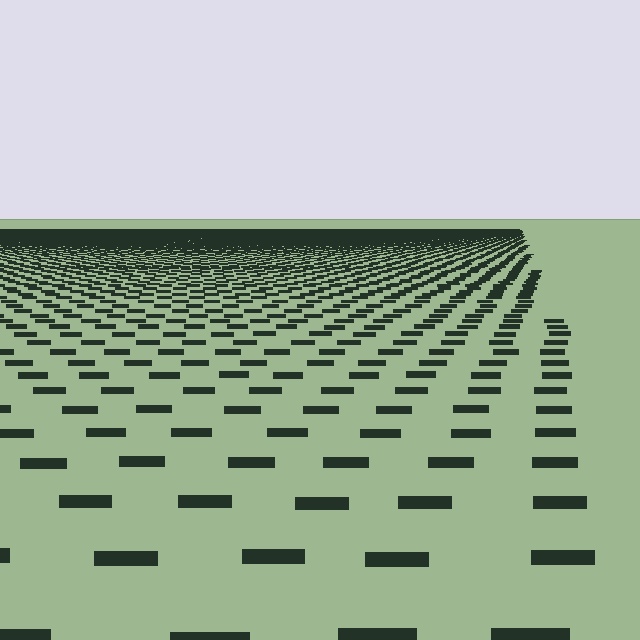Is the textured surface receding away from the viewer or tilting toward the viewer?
The surface is receding away from the viewer. Texture elements get smaller and denser toward the top.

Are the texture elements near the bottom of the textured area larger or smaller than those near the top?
Larger. Near the bottom, elements are closer to the viewer and appear at a bigger on-screen size.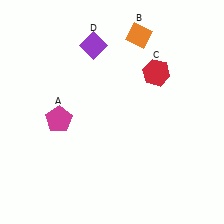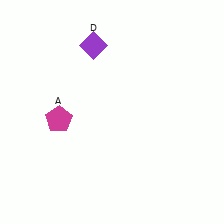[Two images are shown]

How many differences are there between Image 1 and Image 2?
There are 2 differences between the two images.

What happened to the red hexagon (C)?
The red hexagon (C) was removed in Image 2. It was in the top-right area of Image 1.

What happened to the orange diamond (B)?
The orange diamond (B) was removed in Image 2. It was in the top-right area of Image 1.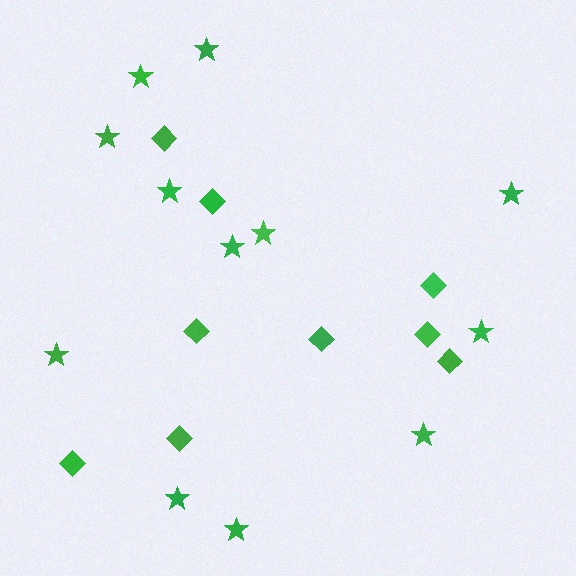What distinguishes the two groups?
There are 2 groups: one group of stars (12) and one group of diamonds (9).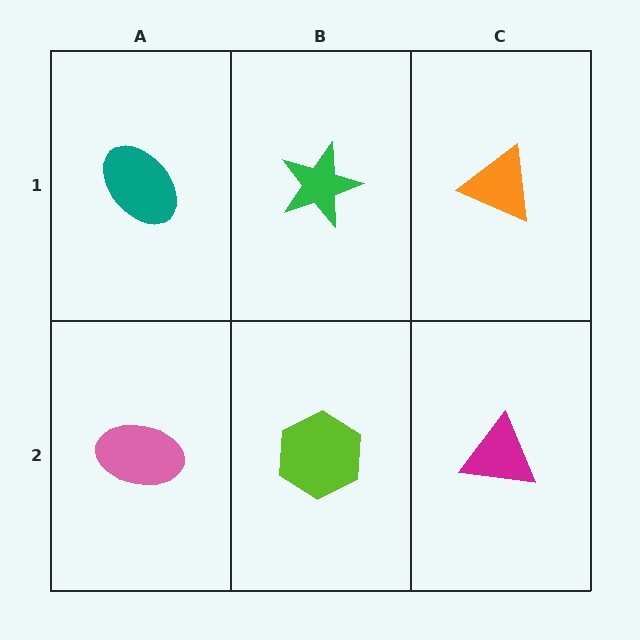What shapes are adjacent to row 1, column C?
A magenta triangle (row 2, column C), a green star (row 1, column B).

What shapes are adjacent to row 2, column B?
A green star (row 1, column B), a pink ellipse (row 2, column A), a magenta triangle (row 2, column C).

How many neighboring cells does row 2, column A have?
2.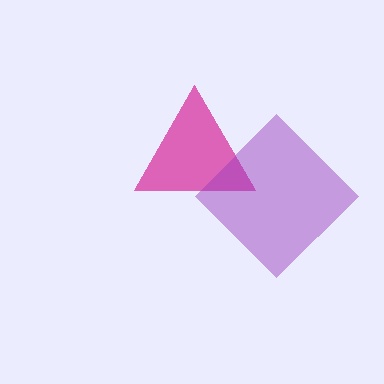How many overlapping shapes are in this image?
There are 2 overlapping shapes in the image.